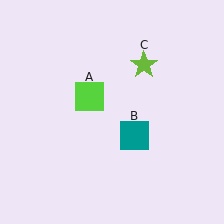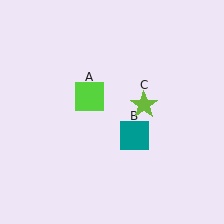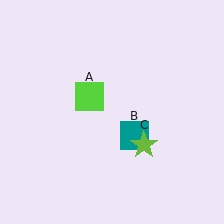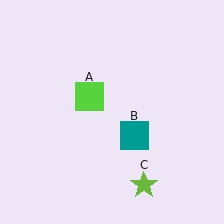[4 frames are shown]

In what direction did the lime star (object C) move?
The lime star (object C) moved down.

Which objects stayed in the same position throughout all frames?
Lime square (object A) and teal square (object B) remained stationary.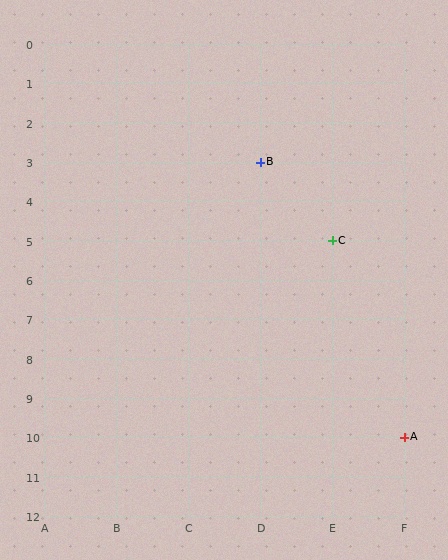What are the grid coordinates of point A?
Point A is at grid coordinates (F, 10).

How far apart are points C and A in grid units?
Points C and A are 1 column and 5 rows apart (about 5.1 grid units diagonally).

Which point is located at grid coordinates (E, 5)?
Point C is at (E, 5).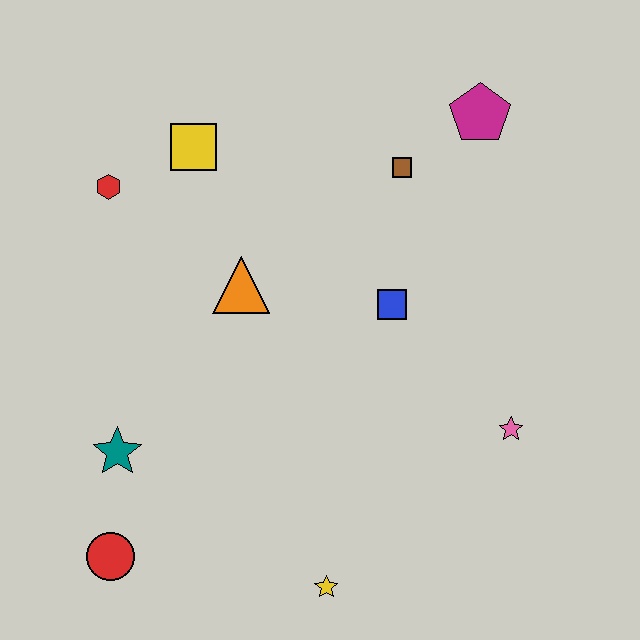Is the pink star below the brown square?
Yes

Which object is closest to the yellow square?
The red hexagon is closest to the yellow square.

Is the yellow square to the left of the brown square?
Yes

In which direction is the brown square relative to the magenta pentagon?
The brown square is to the left of the magenta pentagon.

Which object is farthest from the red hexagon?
The pink star is farthest from the red hexagon.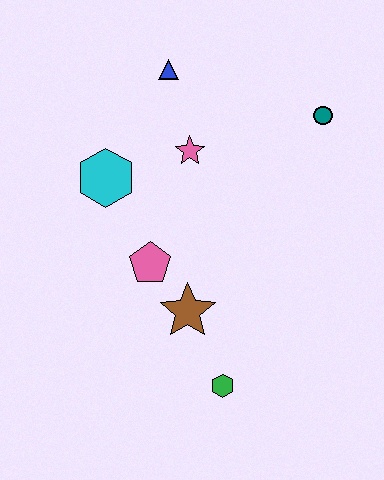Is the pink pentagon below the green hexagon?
No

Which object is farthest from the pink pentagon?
The teal circle is farthest from the pink pentagon.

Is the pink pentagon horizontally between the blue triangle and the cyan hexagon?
Yes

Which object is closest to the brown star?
The pink pentagon is closest to the brown star.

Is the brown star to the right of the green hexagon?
No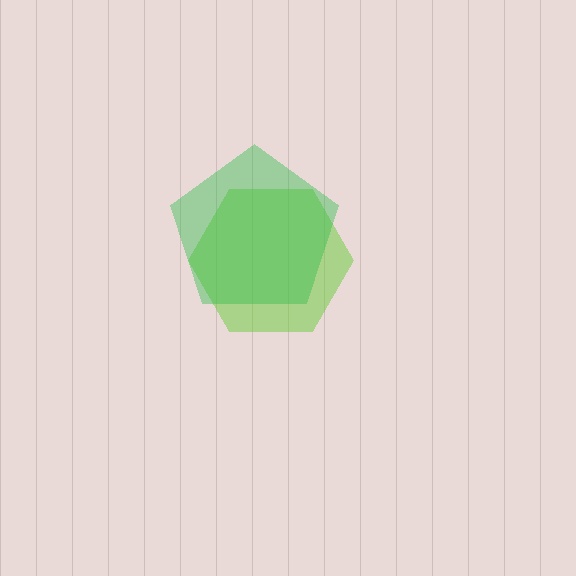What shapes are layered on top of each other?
The layered shapes are: a lime hexagon, a green pentagon.